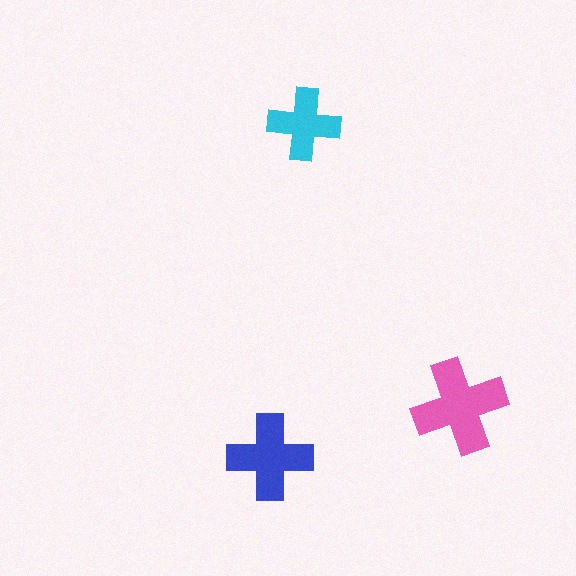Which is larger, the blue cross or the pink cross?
The pink one.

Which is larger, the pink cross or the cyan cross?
The pink one.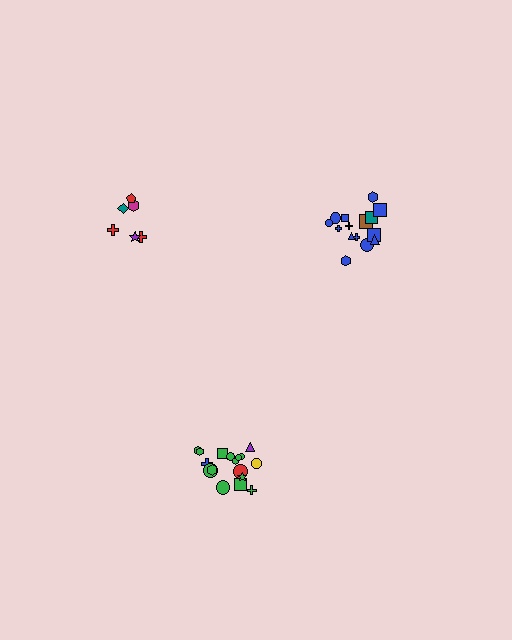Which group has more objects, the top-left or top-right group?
The top-right group.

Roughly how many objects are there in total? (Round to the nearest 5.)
Roughly 40 objects in total.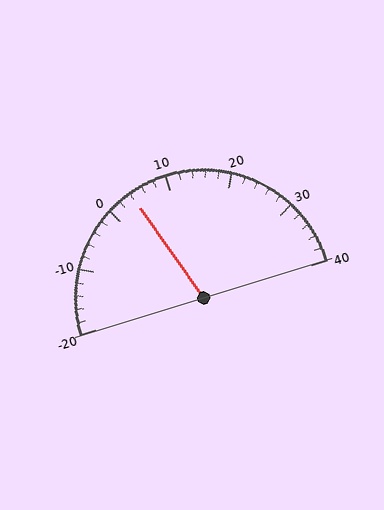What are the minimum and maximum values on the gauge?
The gauge ranges from -20 to 40.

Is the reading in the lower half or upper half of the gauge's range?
The reading is in the lower half of the range (-20 to 40).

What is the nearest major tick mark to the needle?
The nearest major tick mark is 0.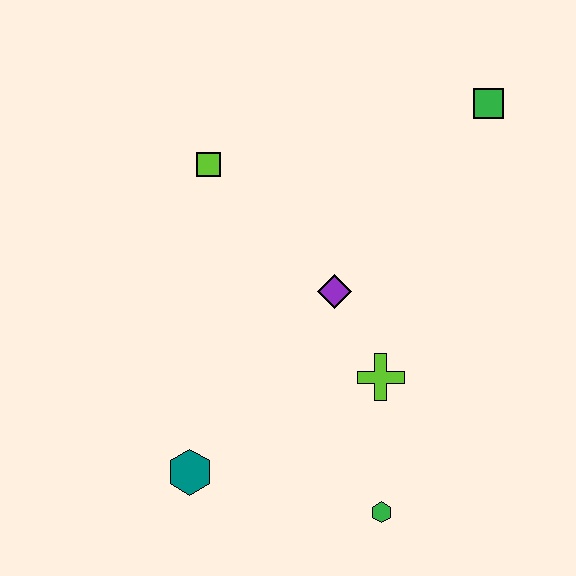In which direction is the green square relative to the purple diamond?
The green square is above the purple diamond.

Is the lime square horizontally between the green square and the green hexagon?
No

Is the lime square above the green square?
No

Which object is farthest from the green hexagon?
The green square is farthest from the green hexagon.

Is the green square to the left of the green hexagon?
No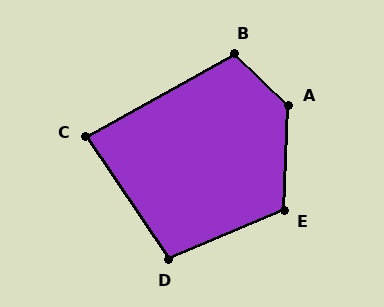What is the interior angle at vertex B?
Approximately 108 degrees (obtuse).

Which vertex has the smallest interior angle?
C, at approximately 85 degrees.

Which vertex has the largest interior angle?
A, at approximately 131 degrees.